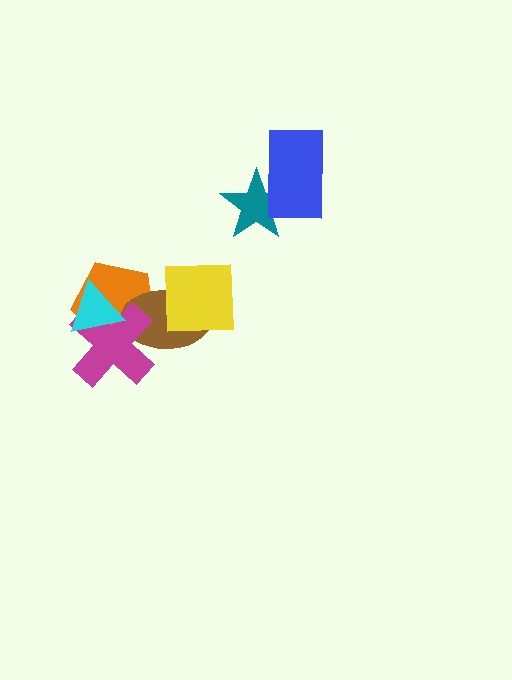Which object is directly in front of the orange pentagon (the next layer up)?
The brown ellipse is directly in front of the orange pentagon.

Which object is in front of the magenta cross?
The cyan triangle is in front of the magenta cross.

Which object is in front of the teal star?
The blue rectangle is in front of the teal star.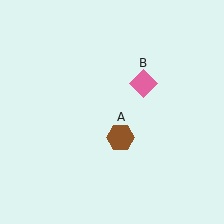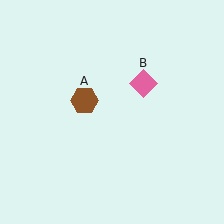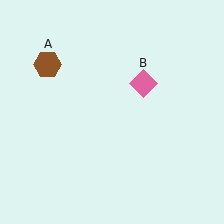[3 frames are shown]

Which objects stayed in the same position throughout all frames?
Pink diamond (object B) remained stationary.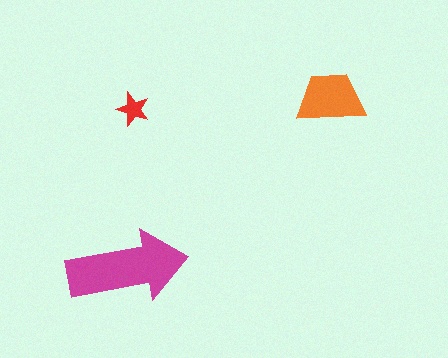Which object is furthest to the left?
The magenta arrow is leftmost.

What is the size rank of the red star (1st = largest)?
3rd.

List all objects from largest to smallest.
The magenta arrow, the orange trapezoid, the red star.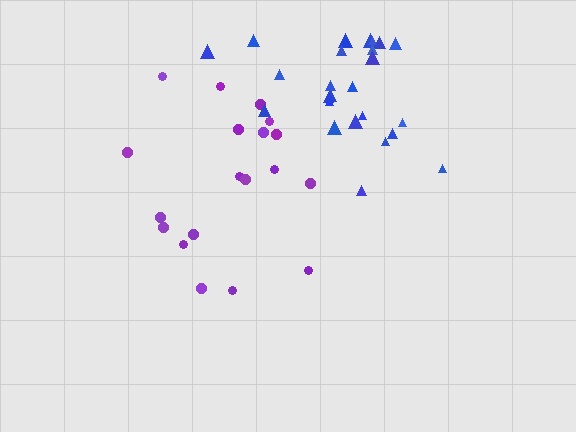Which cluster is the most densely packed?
Blue.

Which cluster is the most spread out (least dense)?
Purple.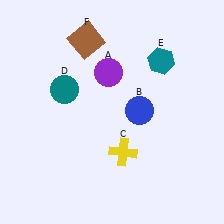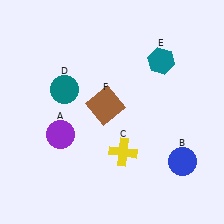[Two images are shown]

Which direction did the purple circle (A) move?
The purple circle (A) moved down.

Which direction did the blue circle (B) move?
The blue circle (B) moved down.